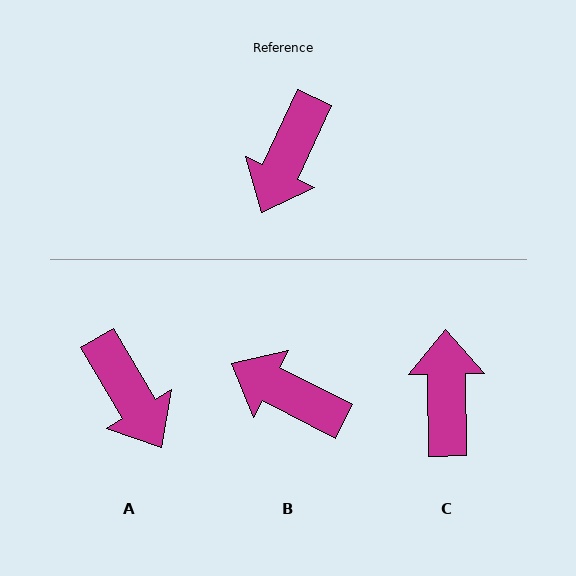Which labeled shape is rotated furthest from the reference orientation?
C, about 154 degrees away.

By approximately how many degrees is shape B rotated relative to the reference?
Approximately 93 degrees clockwise.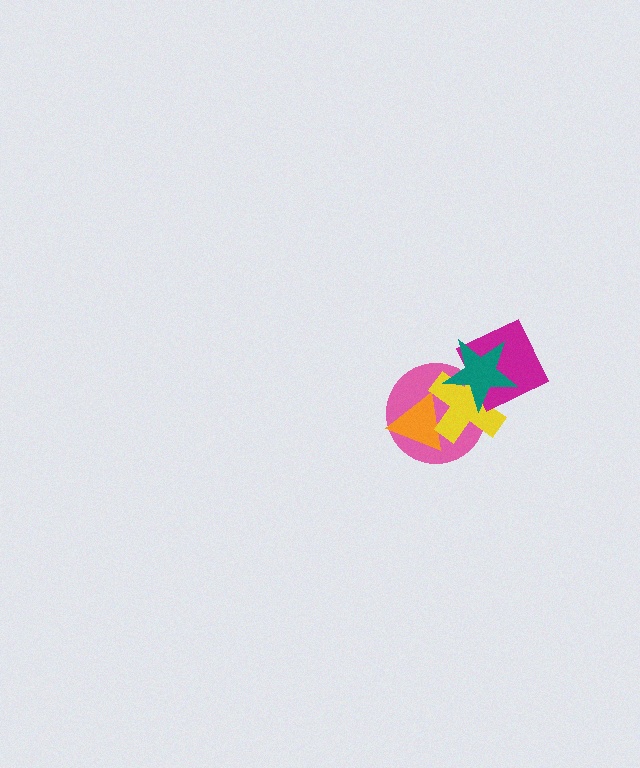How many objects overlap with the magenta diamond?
3 objects overlap with the magenta diamond.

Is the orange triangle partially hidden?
Yes, it is partially covered by another shape.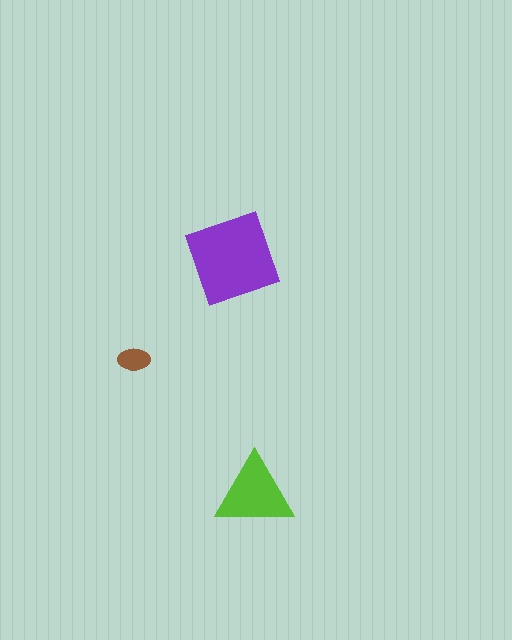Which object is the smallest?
The brown ellipse.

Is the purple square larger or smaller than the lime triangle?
Larger.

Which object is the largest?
The purple square.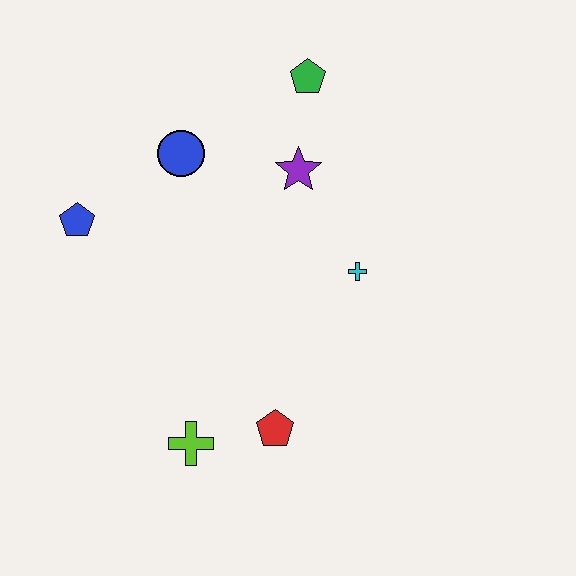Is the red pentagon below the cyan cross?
Yes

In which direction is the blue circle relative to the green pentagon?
The blue circle is to the left of the green pentagon.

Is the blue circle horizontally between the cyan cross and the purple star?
No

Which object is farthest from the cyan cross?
The blue pentagon is farthest from the cyan cross.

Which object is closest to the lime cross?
The red pentagon is closest to the lime cross.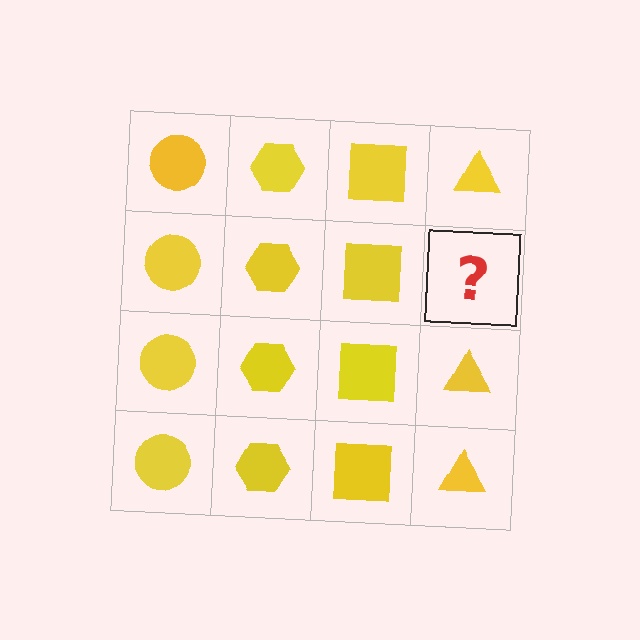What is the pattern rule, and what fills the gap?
The rule is that each column has a consistent shape. The gap should be filled with a yellow triangle.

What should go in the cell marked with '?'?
The missing cell should contain a yellow triangle.